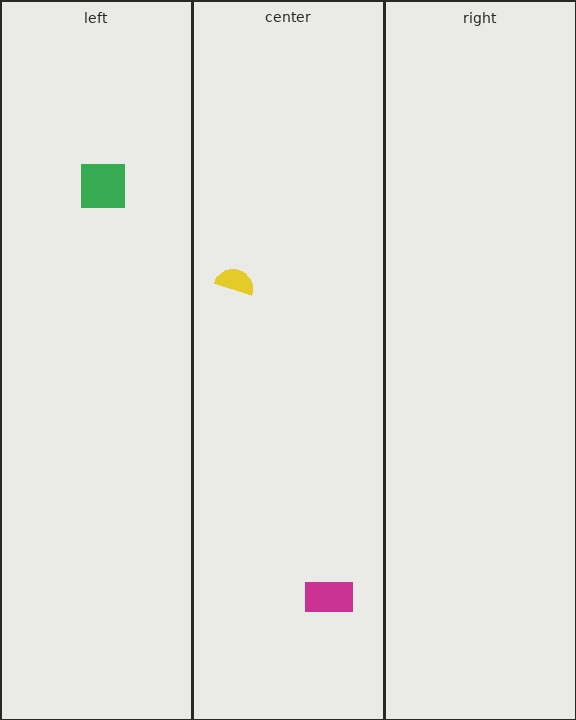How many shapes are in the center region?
2.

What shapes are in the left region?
The green square.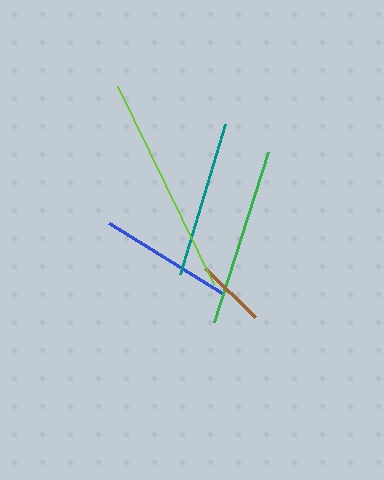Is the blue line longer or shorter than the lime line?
The lime line is longer than the blue line.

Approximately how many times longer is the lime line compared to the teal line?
The lime line is approximately 1.4 times the length of the teal line.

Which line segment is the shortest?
The brown line is the shortest at approximately 71 pixels.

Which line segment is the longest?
The lime line is the longest at approximately 220 pixels.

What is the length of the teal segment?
The teal segment is approximately 156 pixels long.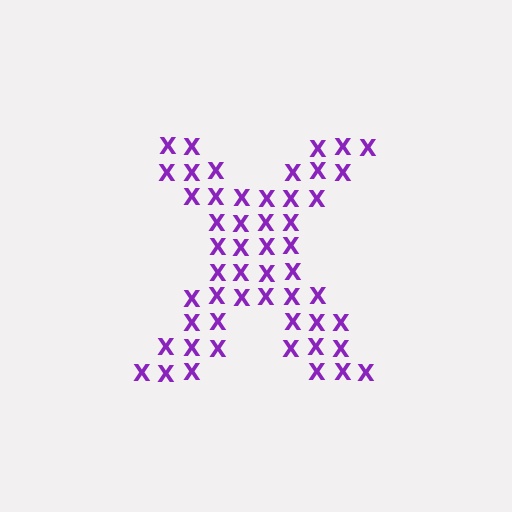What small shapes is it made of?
It is made of small letter X's.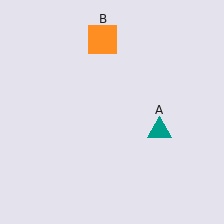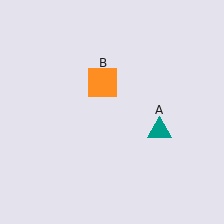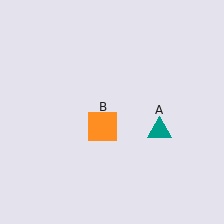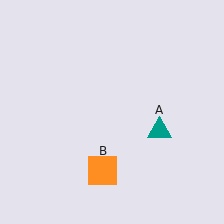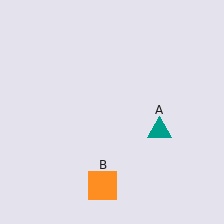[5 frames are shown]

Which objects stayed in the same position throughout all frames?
Teal triangle (object A) remained stationary.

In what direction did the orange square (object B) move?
The orange square (object B) moved down.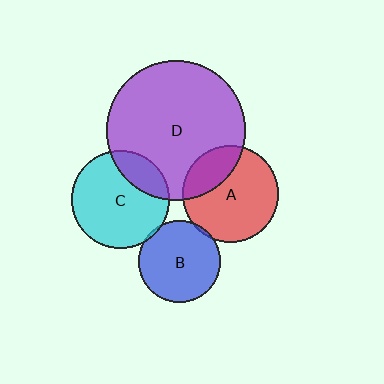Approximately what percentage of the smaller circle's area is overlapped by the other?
Approximately 20%.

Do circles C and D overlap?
Yes.